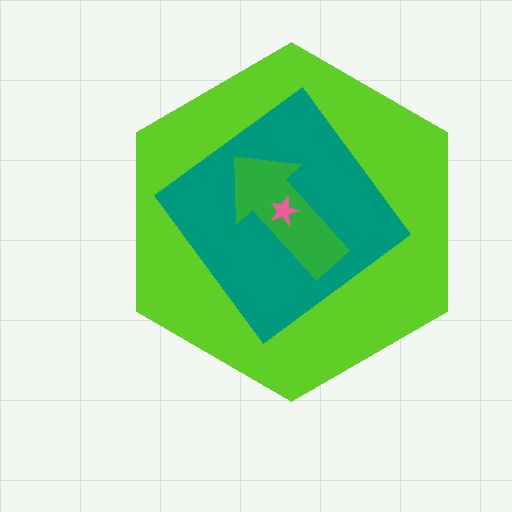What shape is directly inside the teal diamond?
The green arrow.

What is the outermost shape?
The lime hexagon.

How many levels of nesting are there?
4.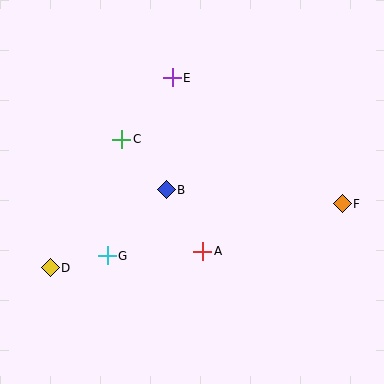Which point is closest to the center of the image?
Point B at (166, 190) is closest to the center.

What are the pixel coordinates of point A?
Point A is at (203, 251).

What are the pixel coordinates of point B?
Point B is at (166, 190).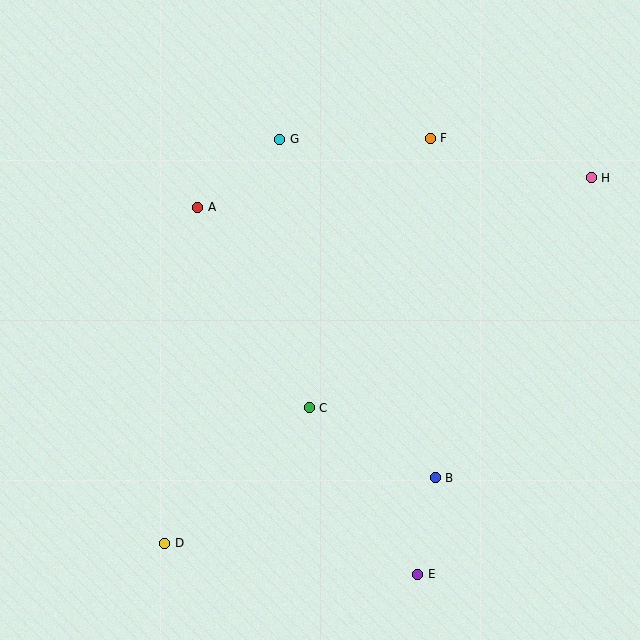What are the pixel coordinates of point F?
Point F is at (430, 139).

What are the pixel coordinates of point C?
Point C is at (309, 408).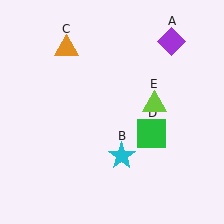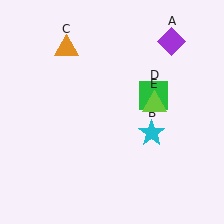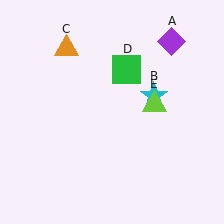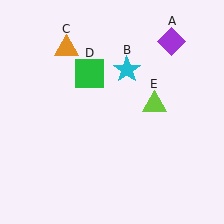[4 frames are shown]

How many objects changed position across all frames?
2 objects changed position: cyan star (object B), green square (object D).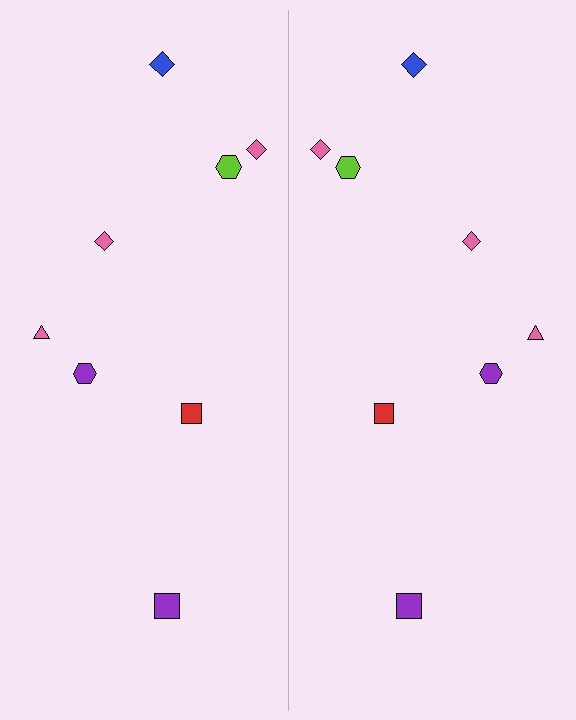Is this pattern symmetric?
Yes, this pattern has bilateral (reflection) symmetry.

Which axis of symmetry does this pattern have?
The pattern has a vertical axis of symmetry running through the center of the image.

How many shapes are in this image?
There are 16 shapes in this image.